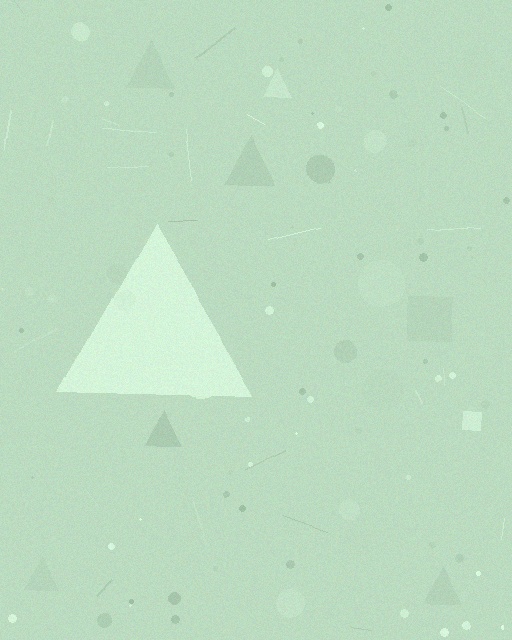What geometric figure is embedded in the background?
A triangle is embedded in the background.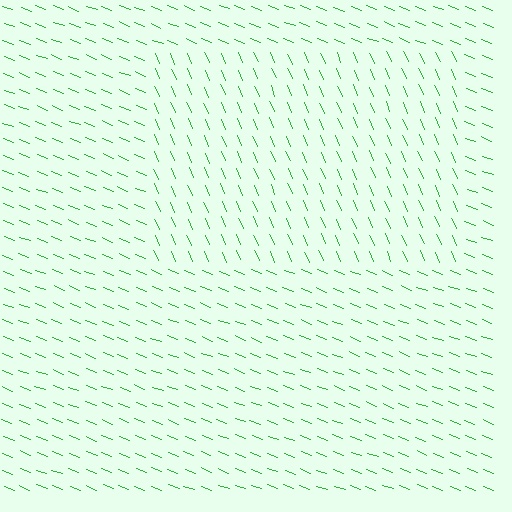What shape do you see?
I see a rectangle.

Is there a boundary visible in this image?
Yes, there is a texture boundary formed by a change in line orientation.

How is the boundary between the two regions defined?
The boundary is defined purely by a change in line orientation (approximately 45 degrees difference). All lines are the same color and thickness.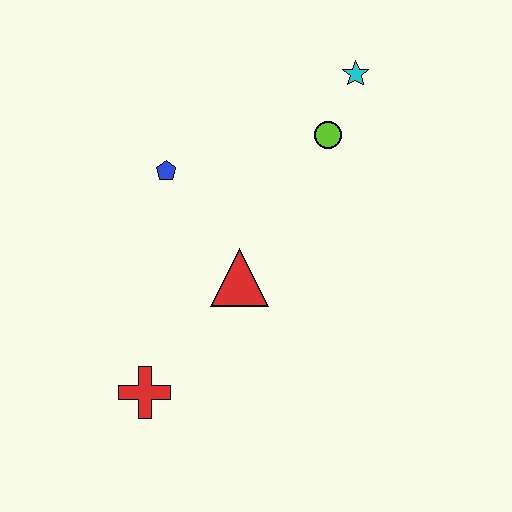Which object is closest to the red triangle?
The blue pentagon is closest to the red triangle.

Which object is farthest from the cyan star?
The red cross is farthest from the cyan star.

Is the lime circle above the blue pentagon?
Yes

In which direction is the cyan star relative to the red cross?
The cyan star is above the red cross.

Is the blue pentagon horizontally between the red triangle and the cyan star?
No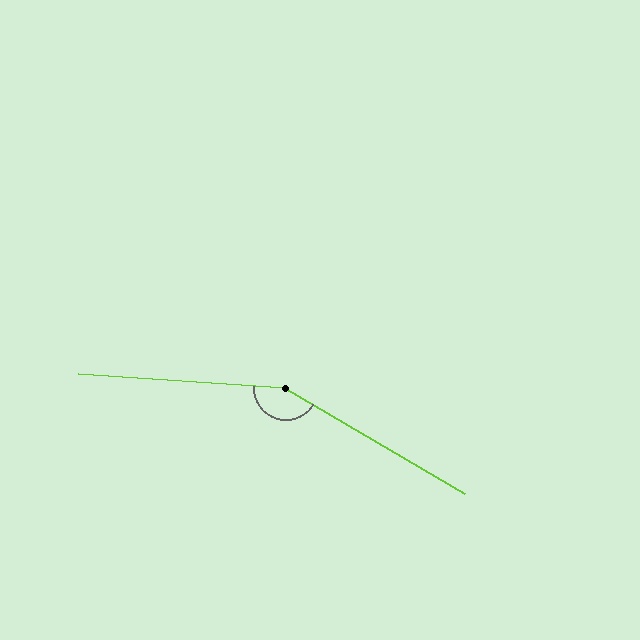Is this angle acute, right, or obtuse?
It is obtuse.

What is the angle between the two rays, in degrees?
Approximately 153 degrees.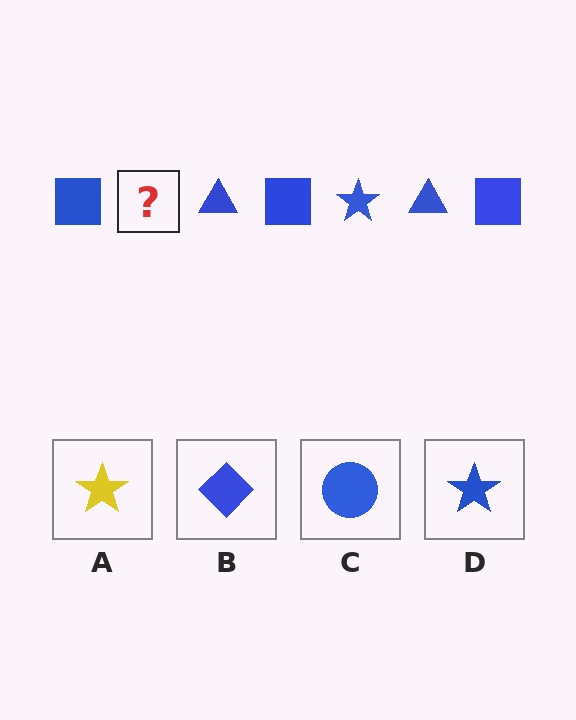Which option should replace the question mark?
Option D.